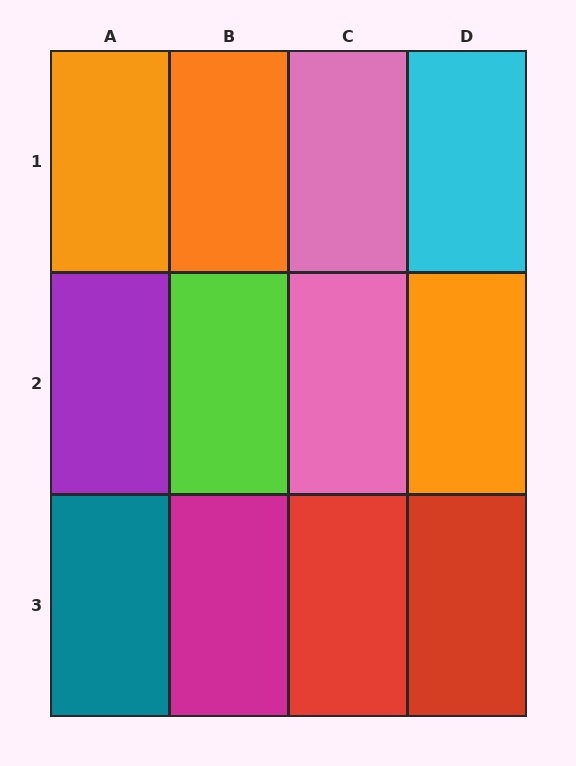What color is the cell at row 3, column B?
Magenta.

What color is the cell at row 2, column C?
Pink.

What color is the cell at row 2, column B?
Lime.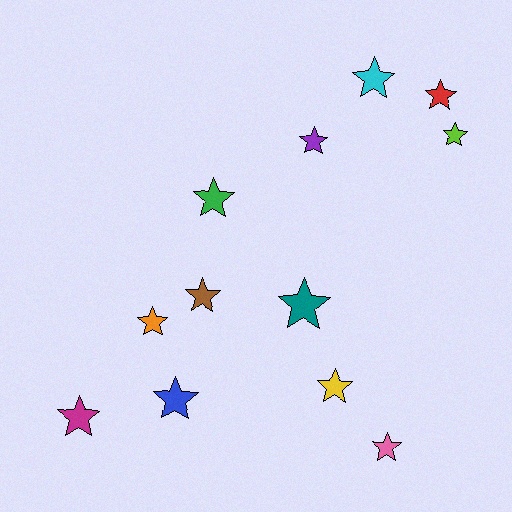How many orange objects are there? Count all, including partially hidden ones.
There is 1 orange object.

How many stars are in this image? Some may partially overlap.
There are 12 stars.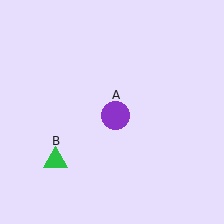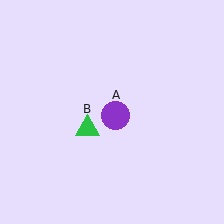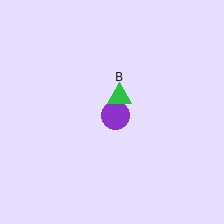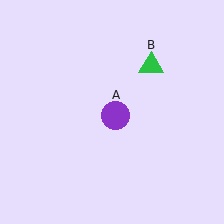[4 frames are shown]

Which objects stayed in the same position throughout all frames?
Purple circle (object A) remained stationary.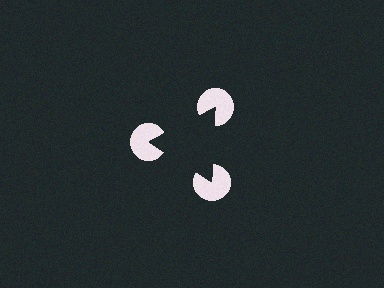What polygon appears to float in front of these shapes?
An illusory triangle — its edges are inferred from the aligned wedge cuts in the pac-man discs, not physically drawn.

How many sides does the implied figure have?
3 sides.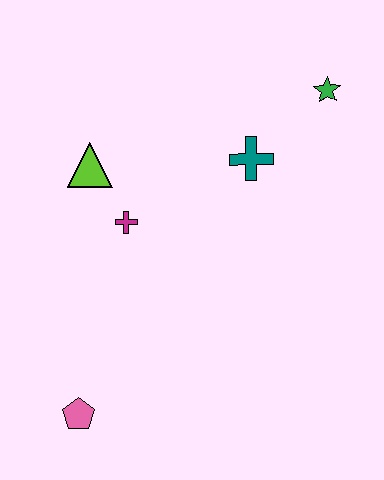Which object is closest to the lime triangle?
The magenta cross is closest to the lime triangle.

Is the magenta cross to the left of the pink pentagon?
No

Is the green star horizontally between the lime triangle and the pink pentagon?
No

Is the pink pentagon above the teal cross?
No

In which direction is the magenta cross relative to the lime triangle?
The magenta cross is below the lime triangle.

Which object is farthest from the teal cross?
The pink pentagon is farthest from the teal cross.